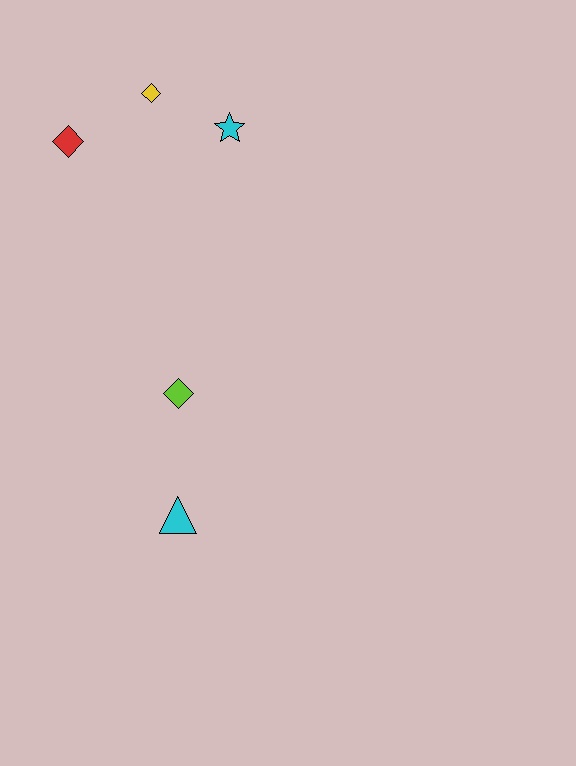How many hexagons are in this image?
There are no hexagons.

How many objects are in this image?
There are 5 objects.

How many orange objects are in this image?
There are no orange objects.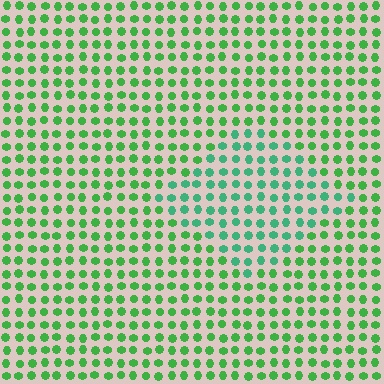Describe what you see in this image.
The image is filled with small green elements in a uniform arrangement. A diamond-shaped region is visible where the elements are tinted to a slightly different hue, forming a subtle color boundary.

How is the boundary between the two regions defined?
The boundary is defined purely by a slight shift in hue (about 29 degrees). Spacing, size, and orientation are identical on both sides.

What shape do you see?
I see a diamond.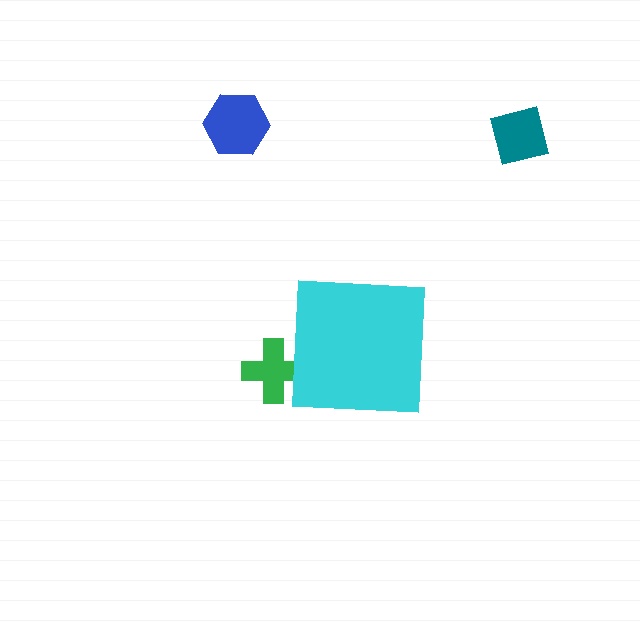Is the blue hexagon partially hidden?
No, the blue hexagon is fully visible.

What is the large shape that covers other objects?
A cyan square.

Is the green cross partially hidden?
Yes, the green cross is partially hidden behind the cyan square.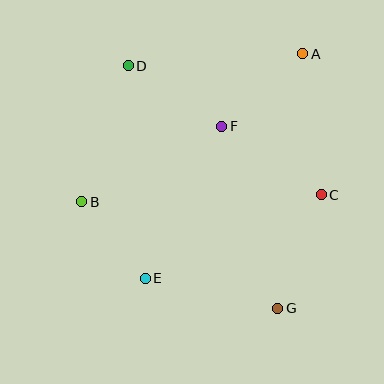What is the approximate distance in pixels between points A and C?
The distance between A and C is approximately 142 pixels.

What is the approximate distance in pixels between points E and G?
The distance between E and G is approximately 136 pixels.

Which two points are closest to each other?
Points B and E are closest to each other.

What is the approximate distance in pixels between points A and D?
The distance between A and D is approximately 175 pixels.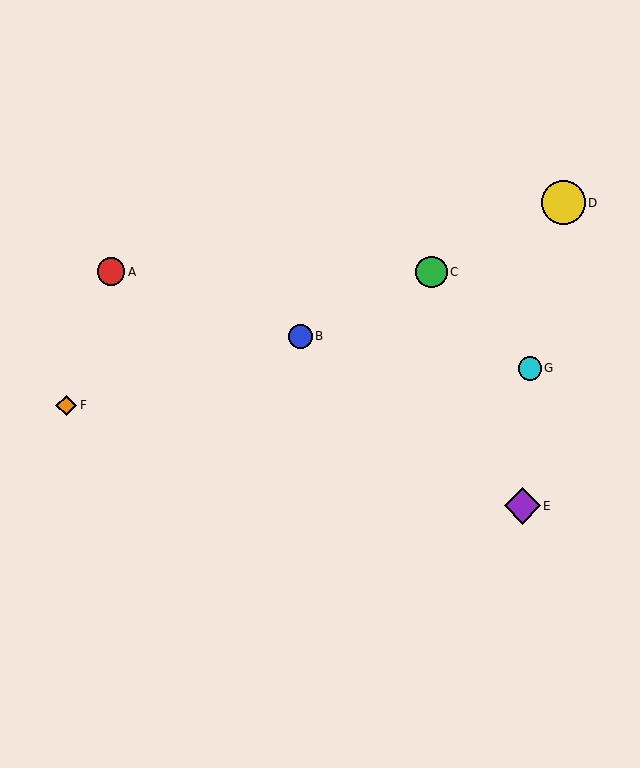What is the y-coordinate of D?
Object D is at y≈203.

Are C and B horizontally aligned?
No, C is at y≈272 and B is at y≈337.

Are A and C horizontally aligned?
Yes, both are at y≈272.